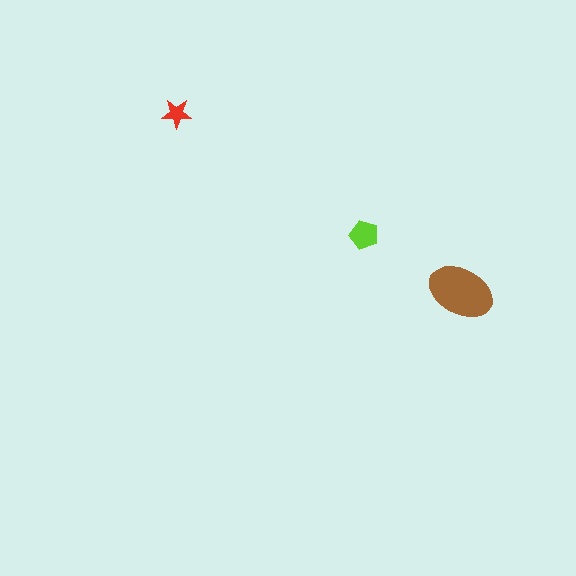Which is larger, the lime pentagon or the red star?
The lime pentagon.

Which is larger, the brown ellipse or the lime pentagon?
The brown ellipse.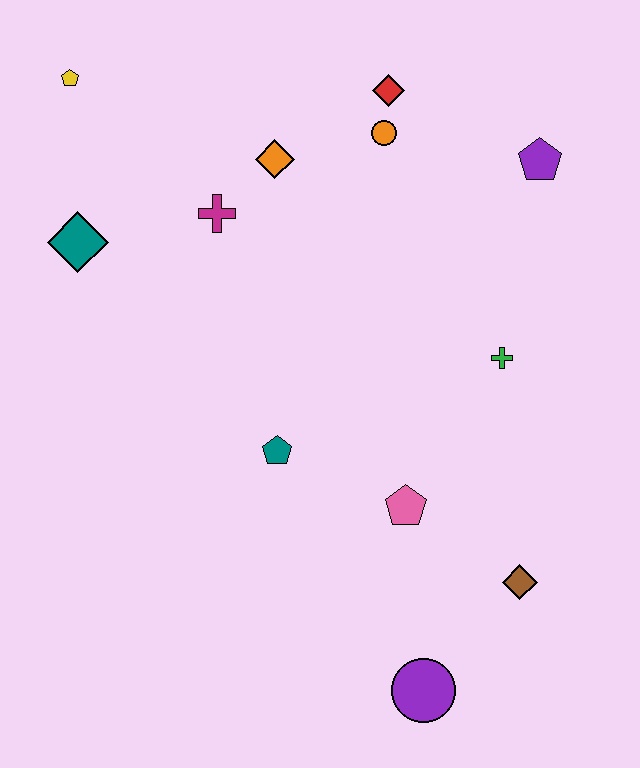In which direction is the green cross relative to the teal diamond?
The green cross is to the right of the teal diamond.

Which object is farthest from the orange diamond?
The purple circle is farthest from the orange diamond.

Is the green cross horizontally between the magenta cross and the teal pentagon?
No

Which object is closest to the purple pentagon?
The orange circle is closest to the purple pentagon.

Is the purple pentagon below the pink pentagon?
No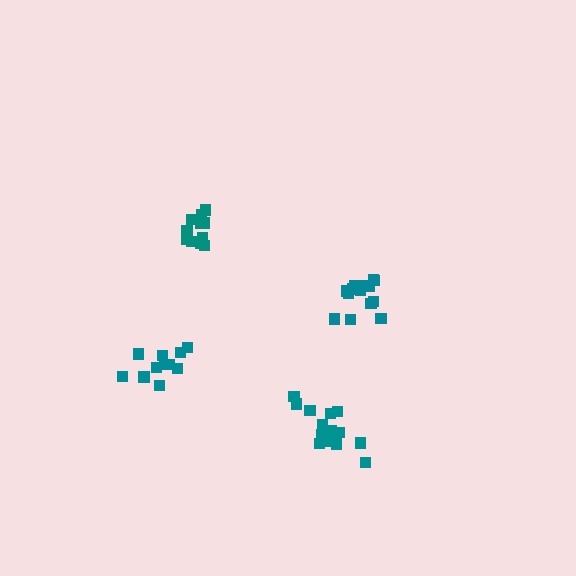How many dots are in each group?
Group 1: 15 dots, Group 2: 15 dots, Group 3: 11 dots, Group 4: 11 dots (52 total).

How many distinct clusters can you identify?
There are 4 distinct clusters.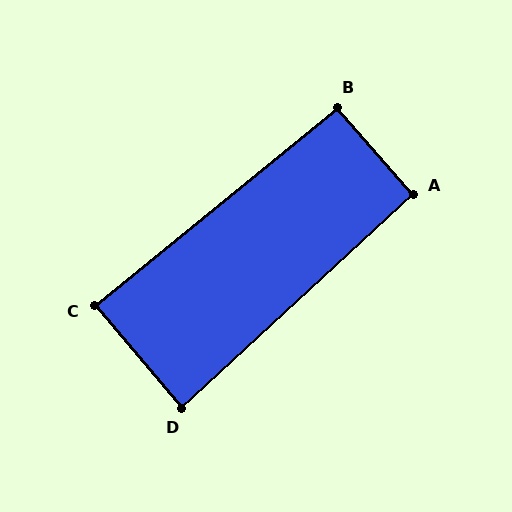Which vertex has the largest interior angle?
B, at approximately 92 degrees.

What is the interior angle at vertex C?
Approximately 89 degrees (approximately right).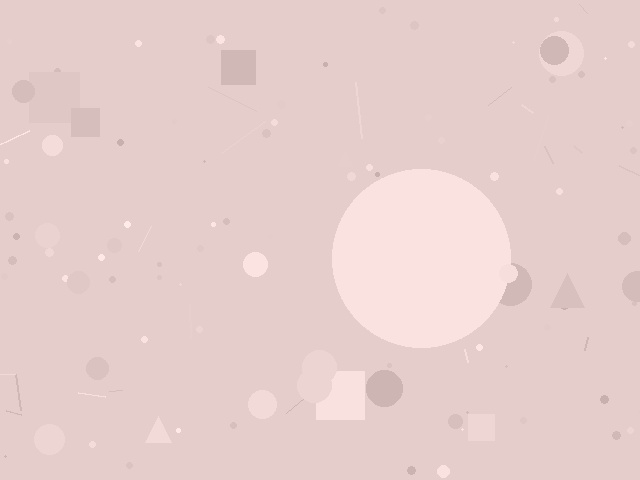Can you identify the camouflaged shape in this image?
The camouflaged shape is a circle.